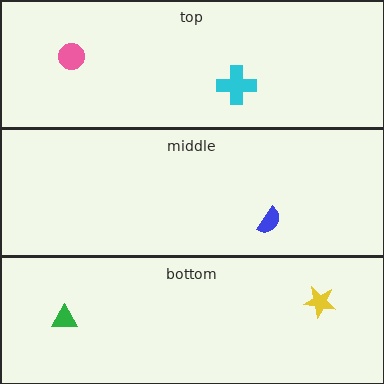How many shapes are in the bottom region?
2.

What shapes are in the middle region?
The blue semicircle.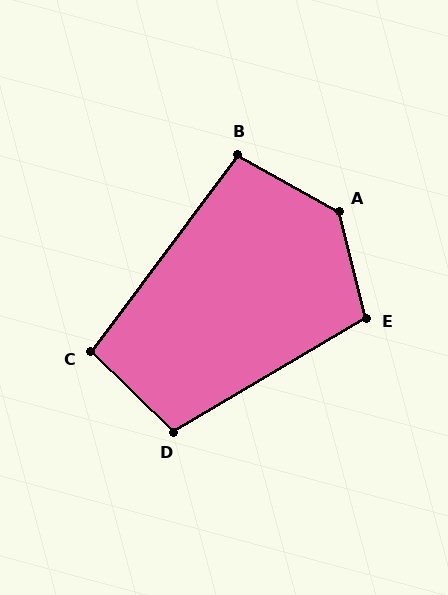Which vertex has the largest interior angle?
A, at approximately 133 degrees.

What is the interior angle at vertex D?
Approximately 105 degrees (obtuse).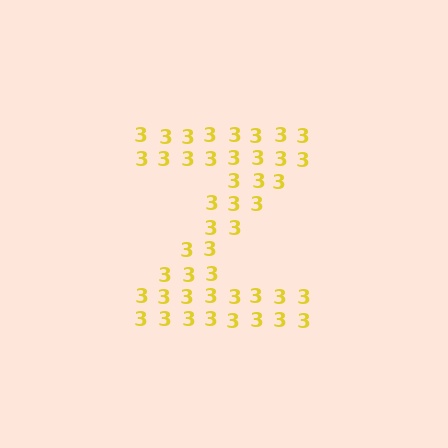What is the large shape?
The large shape is the letter Z.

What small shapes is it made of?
It is made of small digit 3's.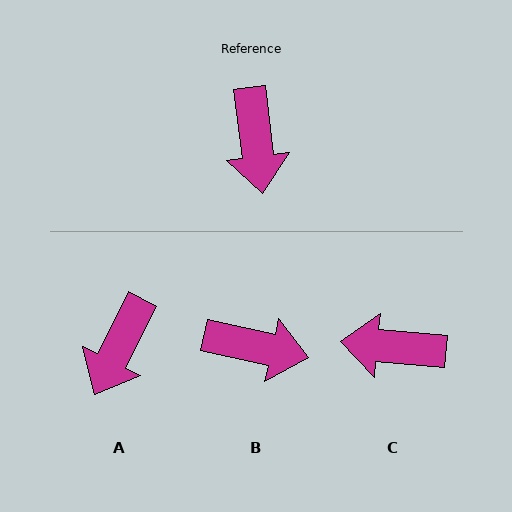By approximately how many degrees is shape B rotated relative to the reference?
Approximately 71 degrees counter-clockwise.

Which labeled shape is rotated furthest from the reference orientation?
C, about 102 degrees away.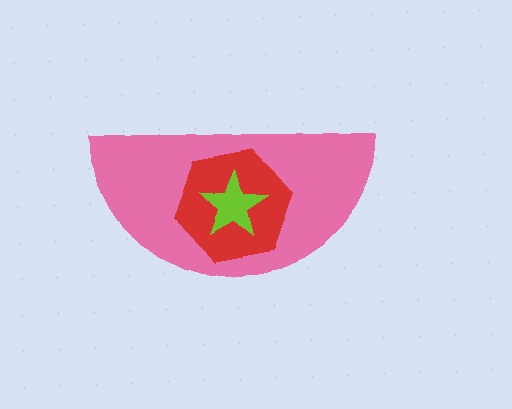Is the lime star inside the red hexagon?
Yes.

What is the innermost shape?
The lime star.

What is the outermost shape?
The pink semicircle.